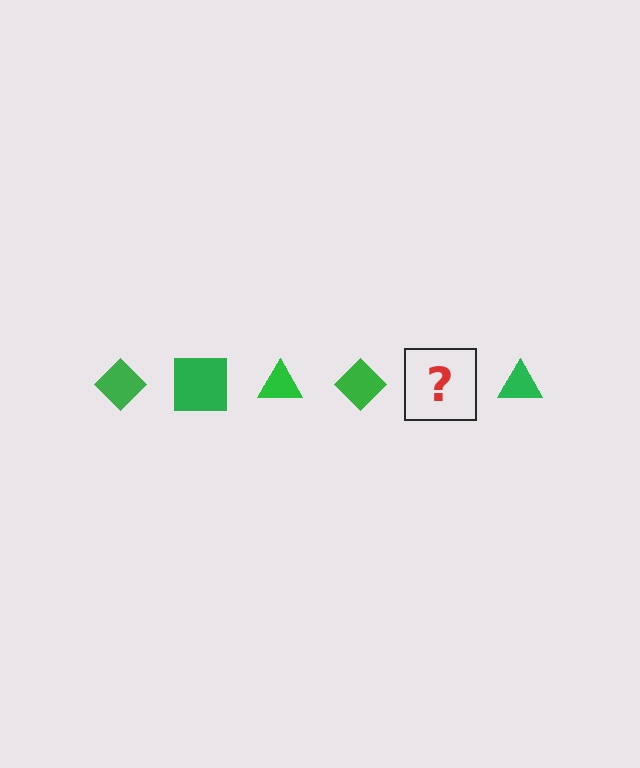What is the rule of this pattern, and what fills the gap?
The rule is that the pattern cycles through diamond, square, triangle shapes in green. The gap should be filled with a green square.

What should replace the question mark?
The question mark should be replaced with a green square.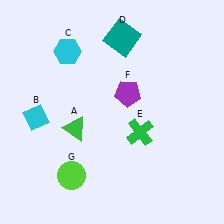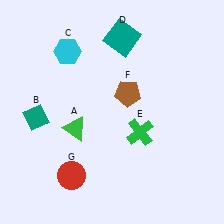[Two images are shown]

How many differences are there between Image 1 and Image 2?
There are 3 differences between the two images.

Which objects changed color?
B changed from cyan to teal. F changed from purple to brown. G changed from lime to red.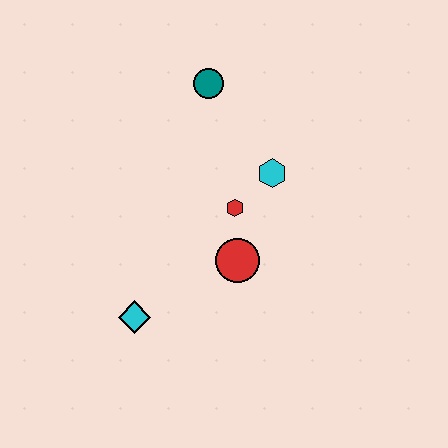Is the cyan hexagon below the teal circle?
Yes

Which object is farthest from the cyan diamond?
The teal circle is farthest from the cyan diamond.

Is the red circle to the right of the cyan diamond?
Yes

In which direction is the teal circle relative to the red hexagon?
The teal circle is above the red hexagon.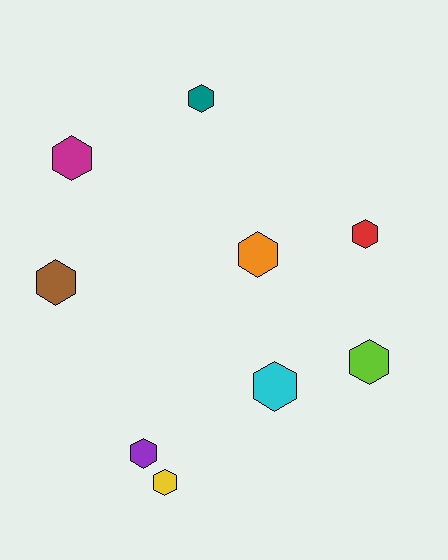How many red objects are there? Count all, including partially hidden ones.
There is 1 red object.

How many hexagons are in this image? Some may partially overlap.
There are 9 hexagons.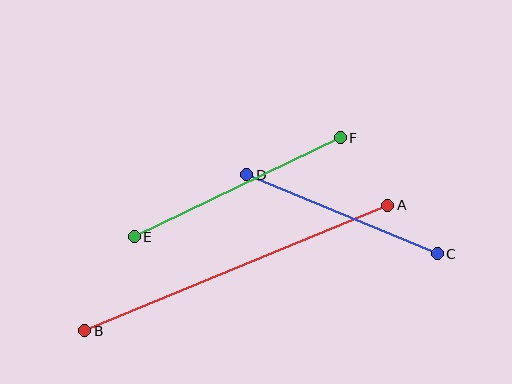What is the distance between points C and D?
The distance is approximately 206 pixels.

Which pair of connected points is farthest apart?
Points A and B are farthest apart.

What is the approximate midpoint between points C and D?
The midpoint is at approximately (342, 214) pixels.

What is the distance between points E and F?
The distance is approximately 228 pixels.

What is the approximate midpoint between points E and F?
The midpoint is at approximately (237, 187) pixels.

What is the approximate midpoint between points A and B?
The midpoint is at approximately (236, 268) pixels.